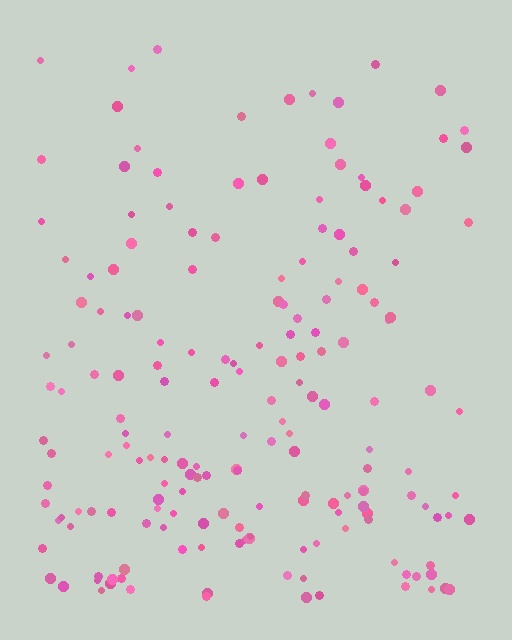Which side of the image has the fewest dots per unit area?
The top.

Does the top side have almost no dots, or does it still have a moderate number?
Still a moderate number, just noticeably fewer than the bottom.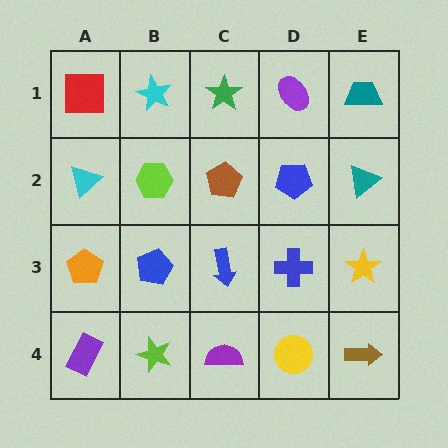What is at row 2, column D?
A blue pentagon.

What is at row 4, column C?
A purple semicircle.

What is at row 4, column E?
A brown arrow.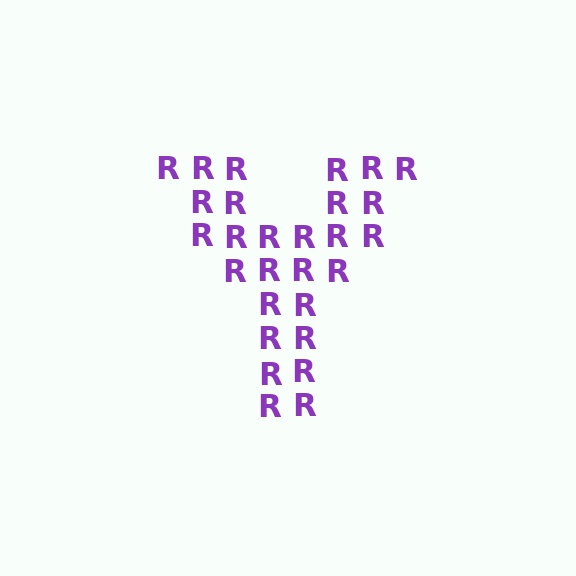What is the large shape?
The large shape is the letter Y.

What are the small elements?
The small elements are letter R's.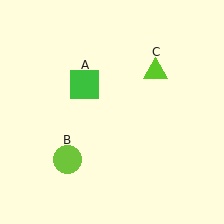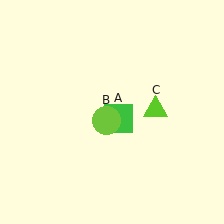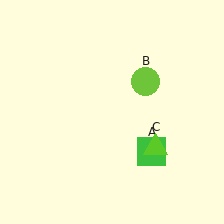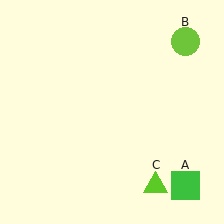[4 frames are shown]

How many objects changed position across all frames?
3 objects changed position: green square (object A), lime circle (object B), lime triangle (object C).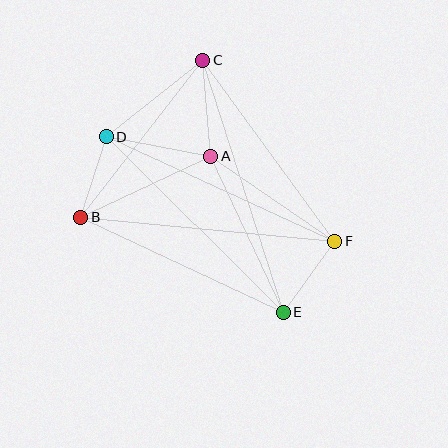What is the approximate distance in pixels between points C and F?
The distance between C and F is approximately 224 pixels.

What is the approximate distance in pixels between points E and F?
The distance between E and F is approximately 88 pixels.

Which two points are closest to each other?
Points B and D are closest to each other.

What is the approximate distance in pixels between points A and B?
The distance between A and B is approximately 144 pixels.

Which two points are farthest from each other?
Points C and E are farthest from each other.